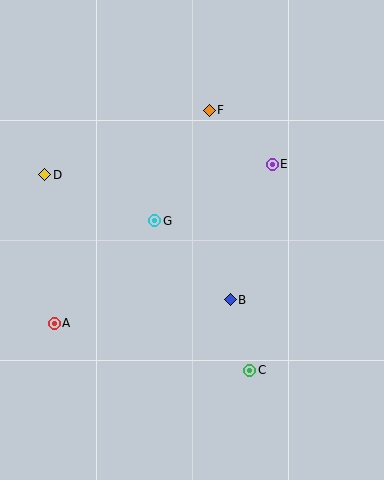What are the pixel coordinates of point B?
Point B is at (230, 300).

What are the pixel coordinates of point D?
Point D is at (45, 175).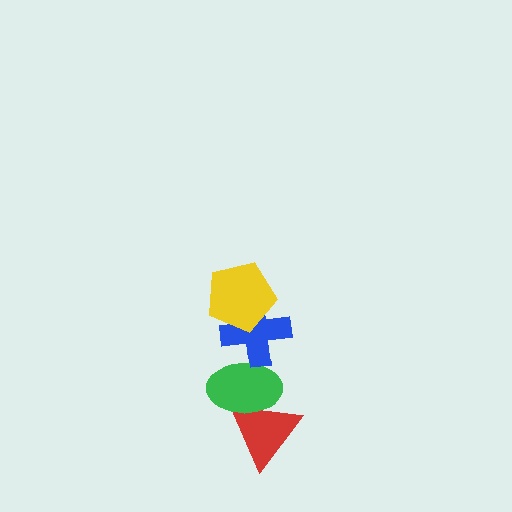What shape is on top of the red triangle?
The green ellipse is on top of the red triangle.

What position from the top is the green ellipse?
The green ellipse is 3rd from the top.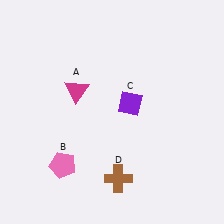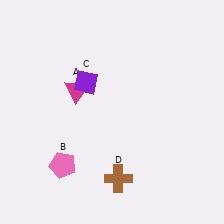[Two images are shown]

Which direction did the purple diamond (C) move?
The purple diamond (C) moved left.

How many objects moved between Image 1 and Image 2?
1 object moved between the two images.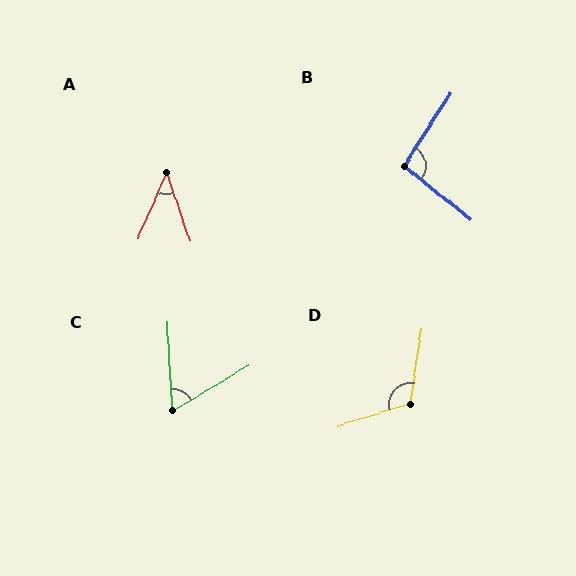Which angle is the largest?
D, at approximately 116 degrees.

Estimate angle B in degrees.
Approximately 96 degrees.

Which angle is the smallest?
A, at approximately 43 degrees.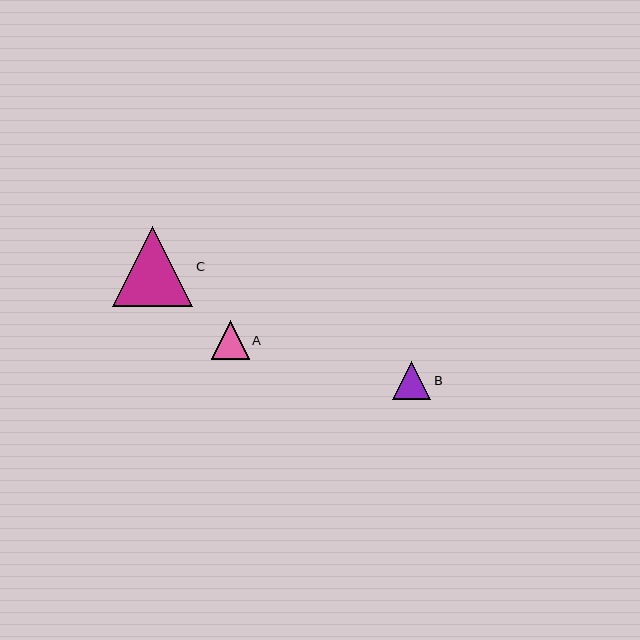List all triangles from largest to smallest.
From largest to smallest: C, B, A.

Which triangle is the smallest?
Triangle A is the smallest with a size of approximately 38 pixels.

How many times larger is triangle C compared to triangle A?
Triangle C is approximately 2.1 times the size of triangle A.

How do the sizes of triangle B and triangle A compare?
Triangle B and triangle A are approximately the same size.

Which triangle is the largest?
Triangle C is the largest with a size of approximately 80 pixels.